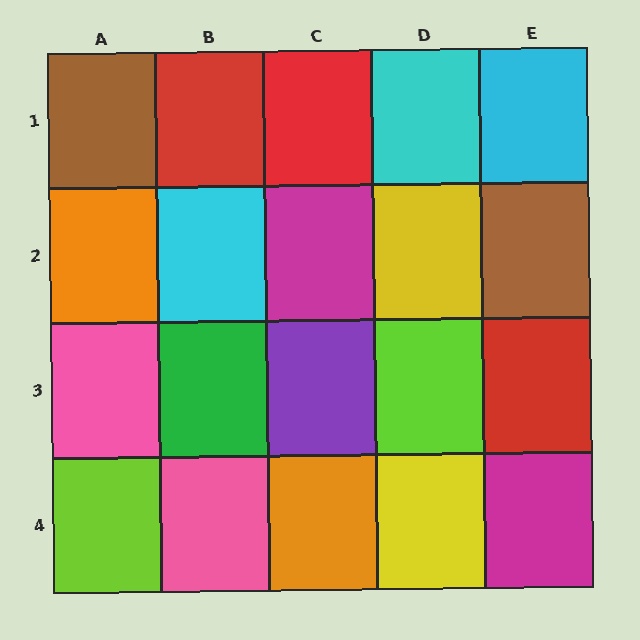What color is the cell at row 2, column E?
Brown.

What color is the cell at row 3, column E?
Red.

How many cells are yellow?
2 cells are yellow.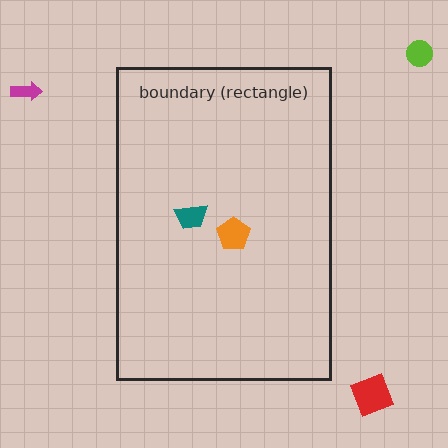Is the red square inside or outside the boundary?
Outside.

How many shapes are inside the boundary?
2 inside, 3 outside.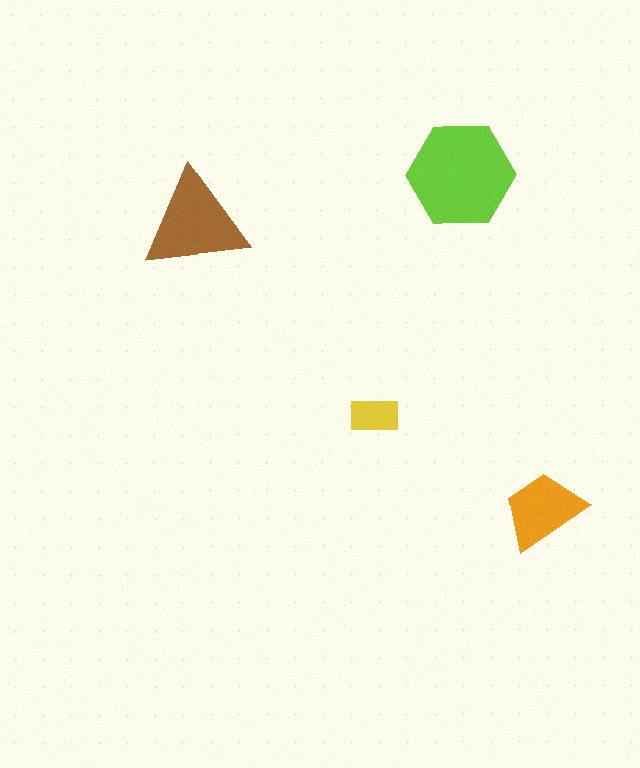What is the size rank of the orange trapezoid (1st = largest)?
3rd.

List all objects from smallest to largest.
The yellow rectangle, the orange trapezoid, the brown triangle, the lime hexagon.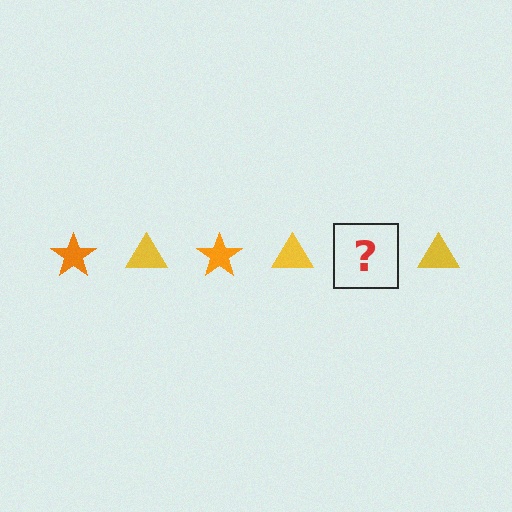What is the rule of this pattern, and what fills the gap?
The rule is that the pattern alternates between orange star and yellow triangle. The gap should be filled with an orange star.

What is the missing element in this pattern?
The missing element is an orange star.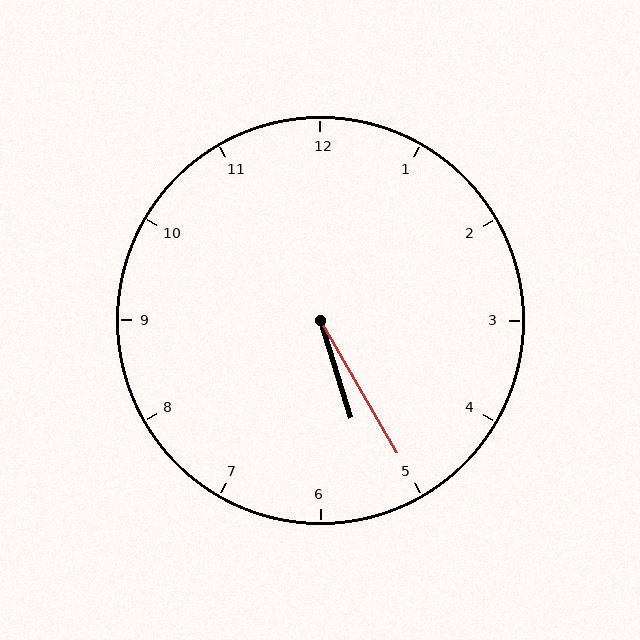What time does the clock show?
5:25.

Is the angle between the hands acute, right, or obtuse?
It is acute.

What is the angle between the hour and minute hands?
Approximately 12 degrees.